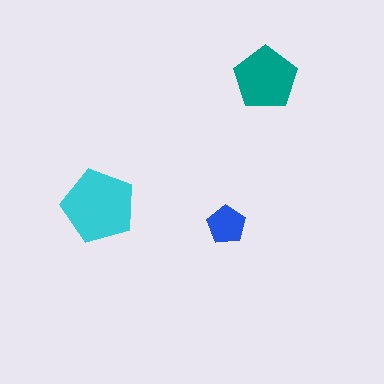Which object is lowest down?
The blue pentagon is bottommost.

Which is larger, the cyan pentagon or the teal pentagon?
The cyan one.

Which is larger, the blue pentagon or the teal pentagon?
The teal one.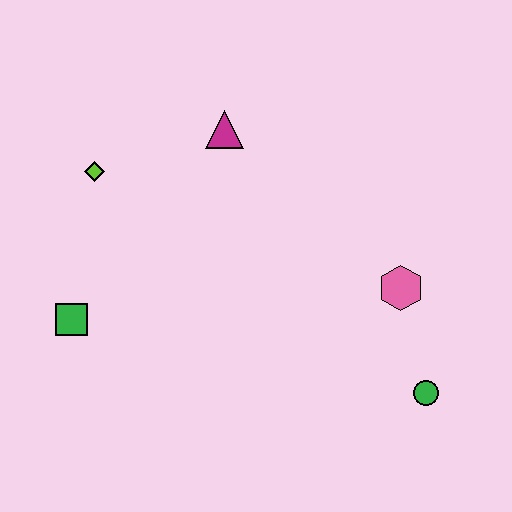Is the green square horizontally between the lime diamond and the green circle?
No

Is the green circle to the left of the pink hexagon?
No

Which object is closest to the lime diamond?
The magenta triangle is closest to the lime diamond.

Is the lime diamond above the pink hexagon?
Yes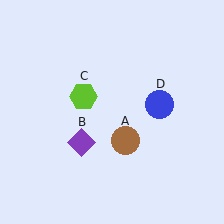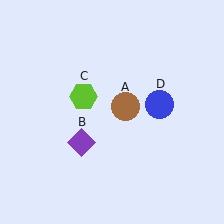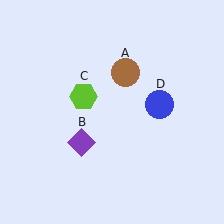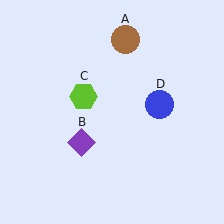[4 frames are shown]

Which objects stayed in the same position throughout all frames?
Purple diamond (object B) and lime hexagon (object C) and blue circle (object D) remained stationary.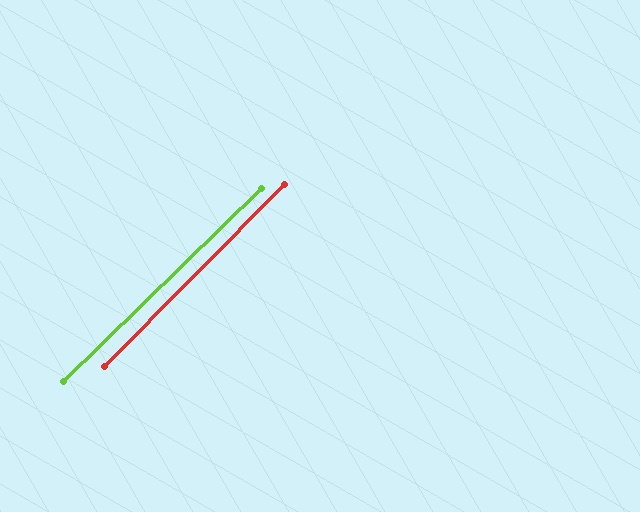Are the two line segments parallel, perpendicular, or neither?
Parallel — their directions differ by only 1.3°.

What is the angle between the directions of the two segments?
Approximately 1 degree.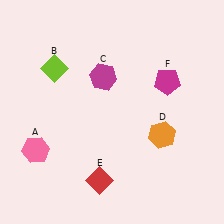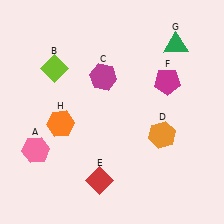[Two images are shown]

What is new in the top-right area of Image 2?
A green triangle (G) was added in the top-right area of Image 2.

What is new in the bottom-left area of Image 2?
An orange hexagon (H) was added in the bottom-left area of Image 2.